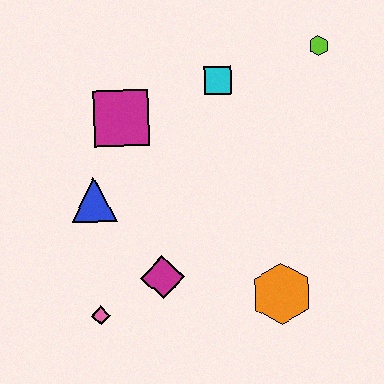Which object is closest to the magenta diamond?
The pink diamond is closest to the magenta diamond.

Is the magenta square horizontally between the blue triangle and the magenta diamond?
Yes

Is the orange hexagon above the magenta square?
No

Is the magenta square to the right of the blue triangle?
Yes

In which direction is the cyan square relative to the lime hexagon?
The cyan square is to the left of the lime hexagon.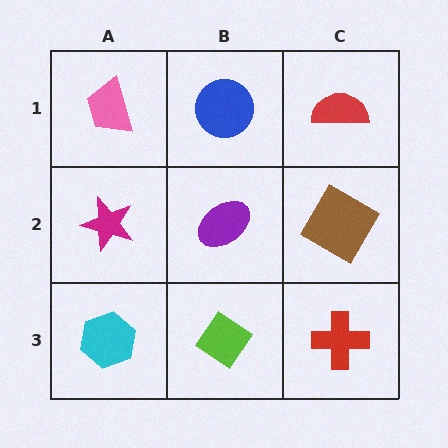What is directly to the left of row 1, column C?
A blue circle.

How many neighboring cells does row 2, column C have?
3.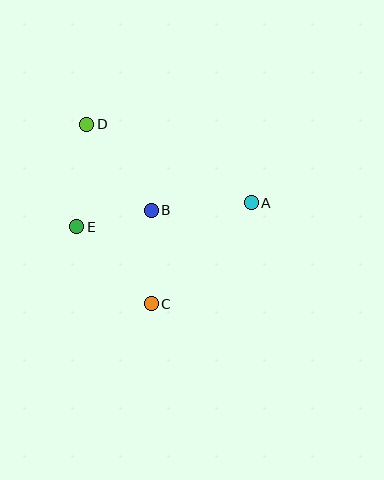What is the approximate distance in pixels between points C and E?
The distance between C and E is approximately 107 pixels.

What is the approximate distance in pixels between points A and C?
The distance between A and C is approximately 142 pixels.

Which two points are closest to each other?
Points B and E are closest to each other.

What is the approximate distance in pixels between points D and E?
The distance between D and E is approximately 103 pixels.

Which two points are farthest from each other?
Points C and D are farthest from each other.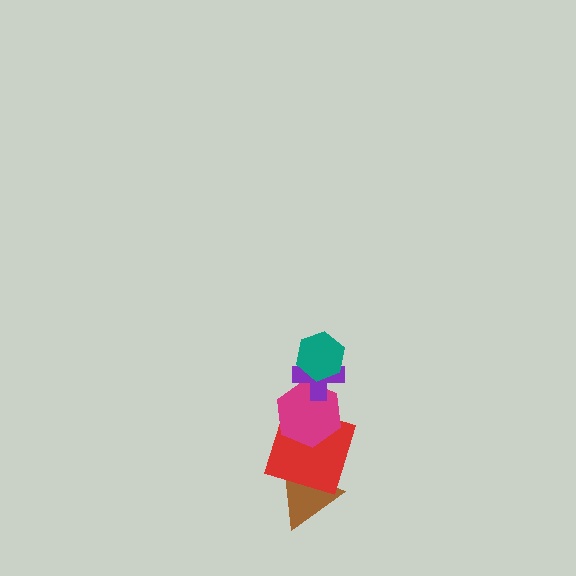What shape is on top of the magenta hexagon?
The purple cross is on top of the magenta hexagon.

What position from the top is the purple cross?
The purple cross is 2nd from the top.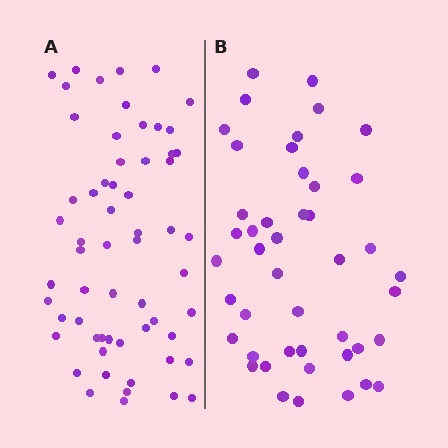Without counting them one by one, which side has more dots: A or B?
Region A (the left region) has more dots.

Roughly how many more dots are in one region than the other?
Region A has approximately 15 more dots than region B.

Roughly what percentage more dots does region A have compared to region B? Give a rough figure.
About 35% more.